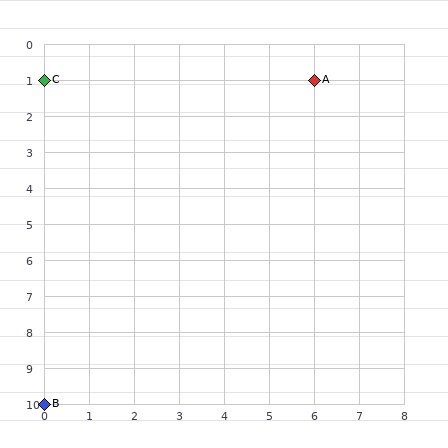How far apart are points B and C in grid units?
Points B and C are 9 rows apart.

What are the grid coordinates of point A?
Point A is at grid coordinates (6, 1).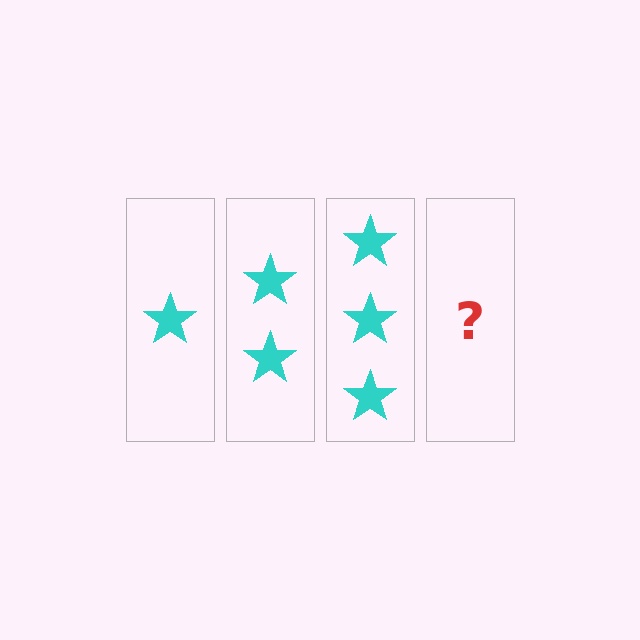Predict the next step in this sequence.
The next step is 4 stars.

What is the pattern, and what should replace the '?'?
The pattern is that each step adds one more star. The '?' should be 4 stars.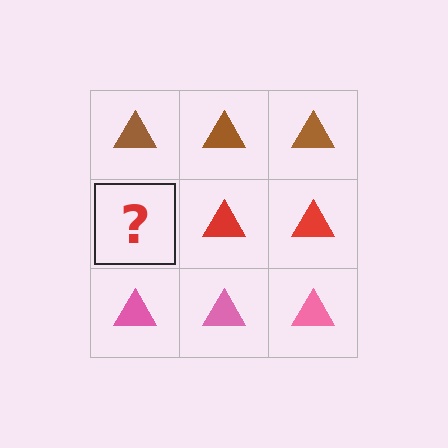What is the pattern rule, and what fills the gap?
The rule is that each row has a consistent color. The gap should be filled with a red triangle.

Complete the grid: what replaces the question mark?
The question mark should be replaced with a red triangle.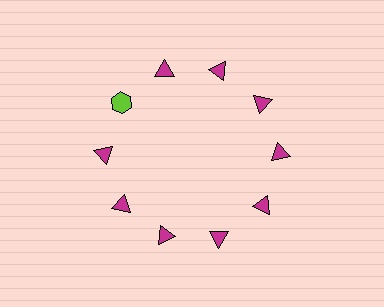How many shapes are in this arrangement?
There are 10 shapes arranged in a ring pattern.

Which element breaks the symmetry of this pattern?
The lime hexagon at roughly the 10 o'clock position breaks the symmetry. All other shapes are magenta triangles.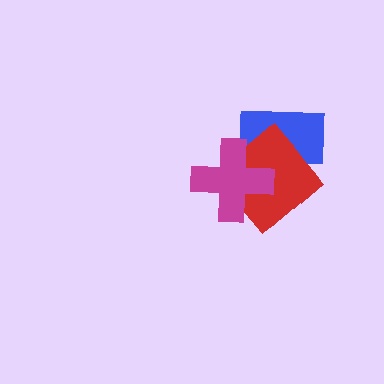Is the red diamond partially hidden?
Yes, it is partially covered by another shape.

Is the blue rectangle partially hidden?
Yes, it is partially covered by another shape.